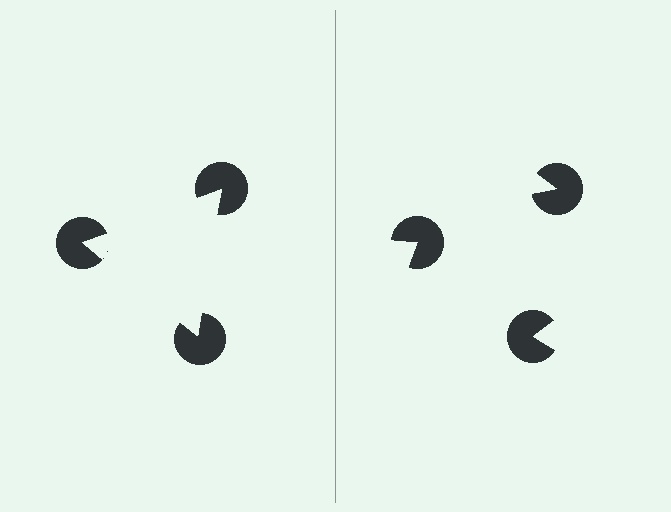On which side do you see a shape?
An illusory triangle appears on the left side. On the right side the wedge cuts are rotated, so no coherent shape forms.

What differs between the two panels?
The pac-man discs are positioned identically on both sides; only the wedge orientations differ. On the left they align to a triangle; on the right they are misaligned.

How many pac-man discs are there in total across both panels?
6 — 3 on each side.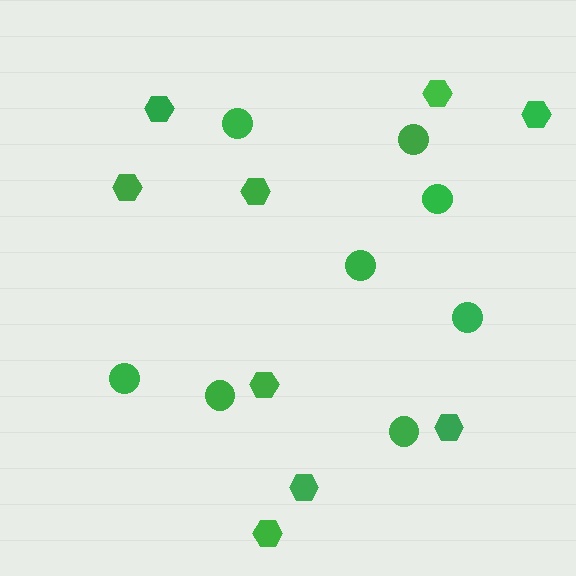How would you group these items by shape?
There are 2 groups: one group of circles (8) and one group of hexagons (9).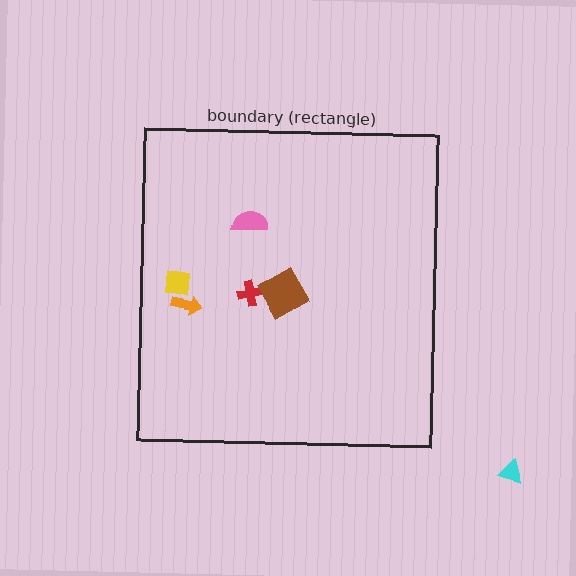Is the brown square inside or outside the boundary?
Inside.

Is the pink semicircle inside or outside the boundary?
Inside.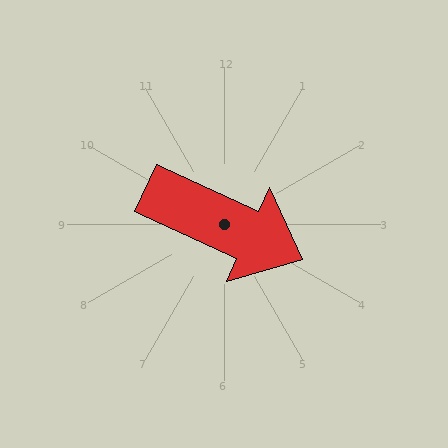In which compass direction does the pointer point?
Southeast.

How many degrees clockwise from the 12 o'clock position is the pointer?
Approximately 115 degrees.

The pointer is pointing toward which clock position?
Roughly 4 o'clock.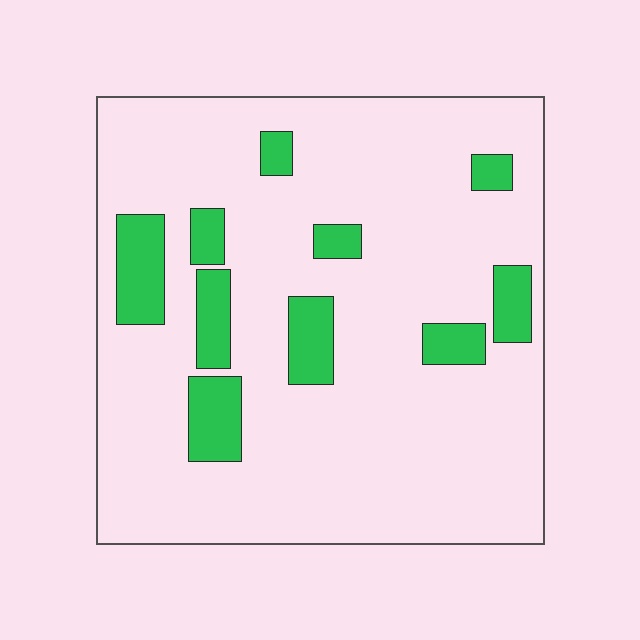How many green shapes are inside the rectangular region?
10.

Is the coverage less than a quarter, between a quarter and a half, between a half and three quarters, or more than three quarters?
Less than a quarter.